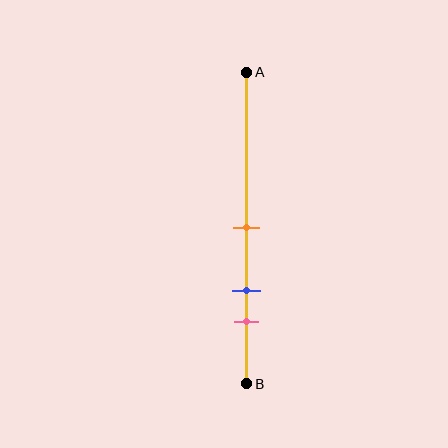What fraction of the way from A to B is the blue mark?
The blue mark is approximately 70% (0.7) of the way from A to B.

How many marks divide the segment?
There are 3 marks dividing the segment.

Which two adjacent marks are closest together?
The blue and pink marks are the closest adjacent pair.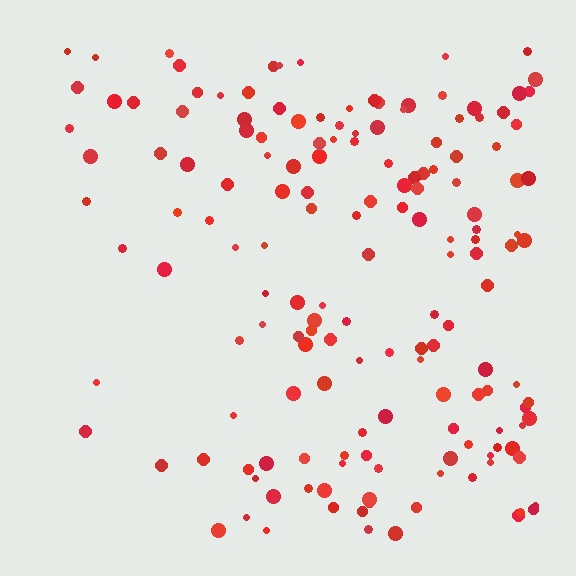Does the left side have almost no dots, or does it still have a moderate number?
Still a moderate number, just noticeably fewer than the right.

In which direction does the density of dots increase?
From left to right, with the right side densest.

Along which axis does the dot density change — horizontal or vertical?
Horizontal.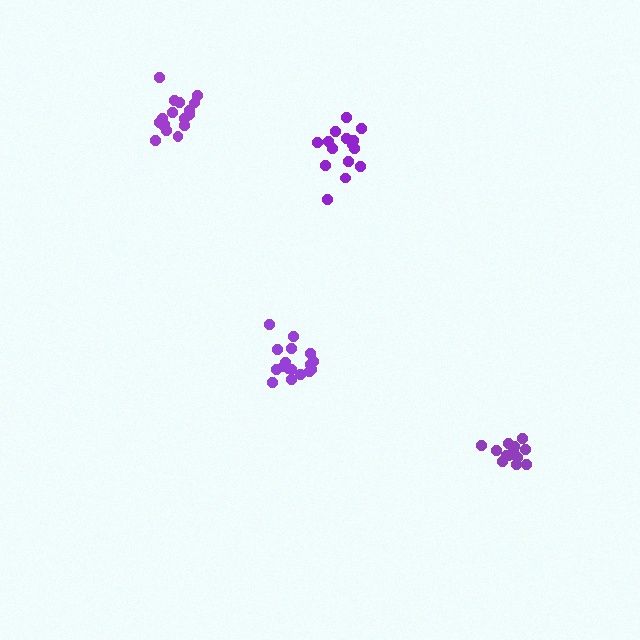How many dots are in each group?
Group 1: 17 dots, Group 2: 15 dots, Group 3: 14 dots, Group 4: 17 dots (63 total).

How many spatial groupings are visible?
There are 4 spatial groupings.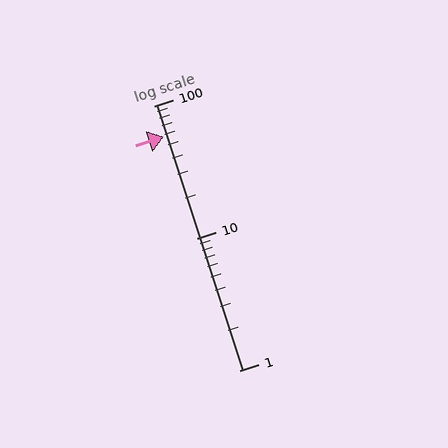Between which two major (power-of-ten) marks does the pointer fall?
The pointer is between 10 and 100.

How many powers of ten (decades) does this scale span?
The scale spans 2 decades, from 1 to 100.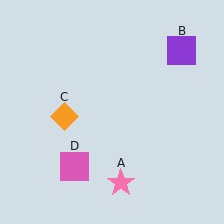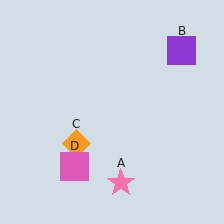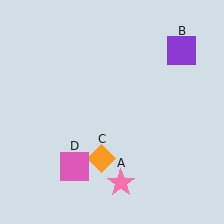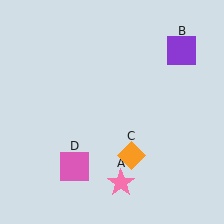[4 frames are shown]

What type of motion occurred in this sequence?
The orange diamond (object C) rotated counterclockwise around the center of the scene.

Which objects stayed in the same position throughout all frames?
Pink star (object A) and purple square (object B) and pink square (object D) remained stationary.